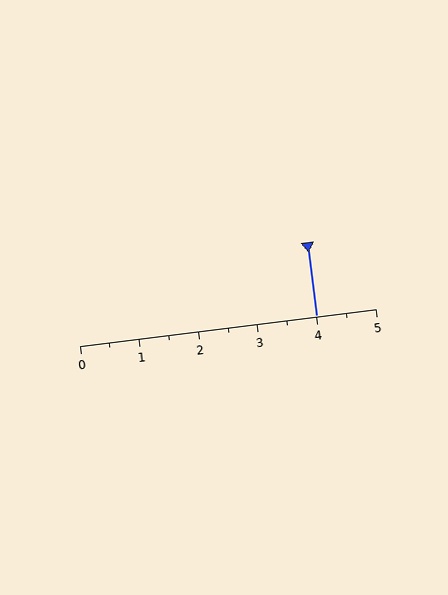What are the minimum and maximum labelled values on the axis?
The axis runs from 0 to 5.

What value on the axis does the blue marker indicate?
The marker indicates approximately 4.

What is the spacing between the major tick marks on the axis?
The major ticks are spaced 1 apart.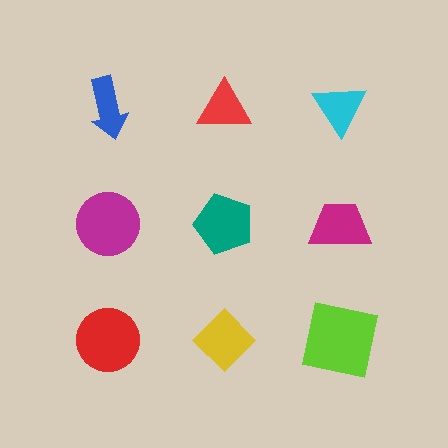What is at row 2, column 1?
A magenta circle.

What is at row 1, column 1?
A blue arrow.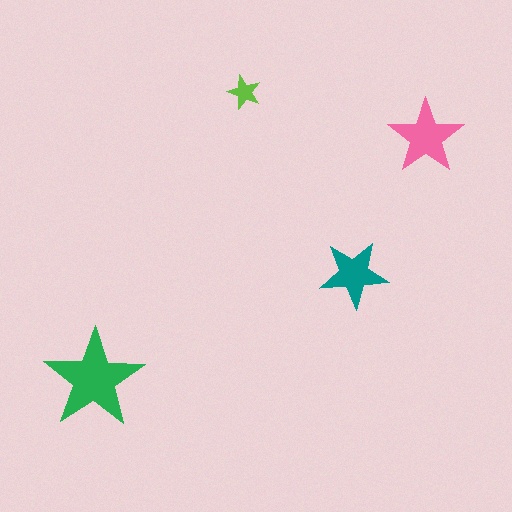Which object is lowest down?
The green star is bottommost.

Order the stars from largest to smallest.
the green one, the pink one, the teal one, the lime one.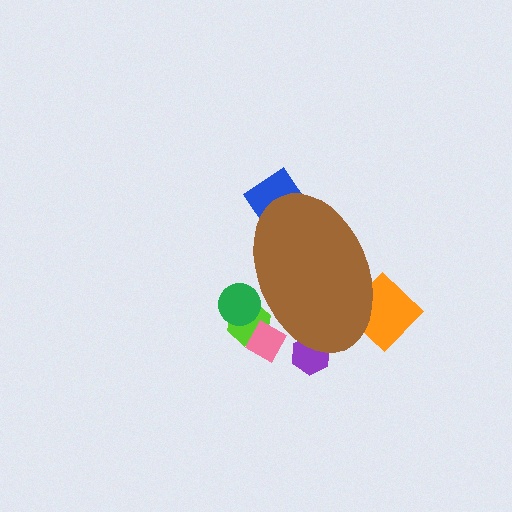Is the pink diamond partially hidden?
Yes, the pink diamond is partially hidden behind the brown ellipse.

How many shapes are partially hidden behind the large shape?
6 shapes are partially hidden.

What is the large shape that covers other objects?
A brown ellipse.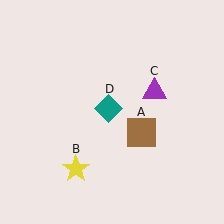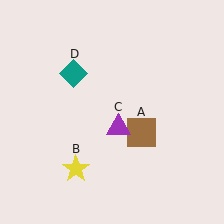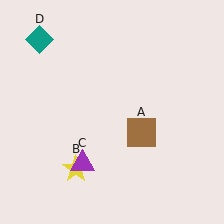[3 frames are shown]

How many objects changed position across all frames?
2 objects changed position: purple triangle (object C), teal diamond (object D).